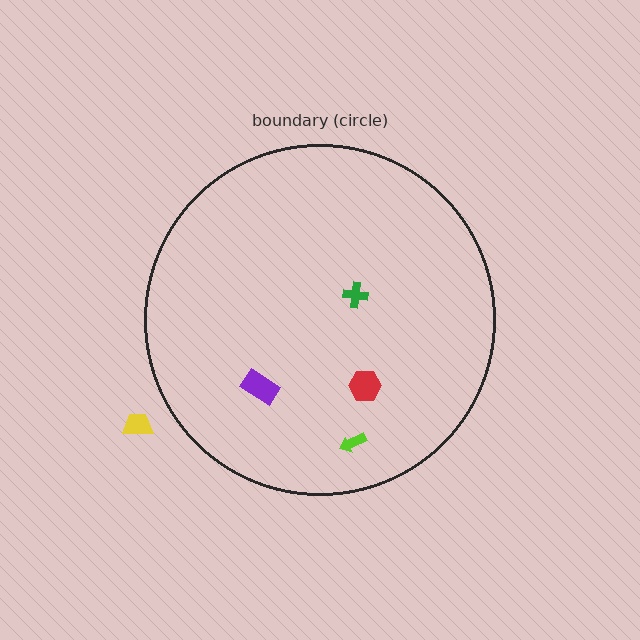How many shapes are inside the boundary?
4 inside, 1 outside.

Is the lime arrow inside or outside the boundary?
Inside.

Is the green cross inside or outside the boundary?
Inside.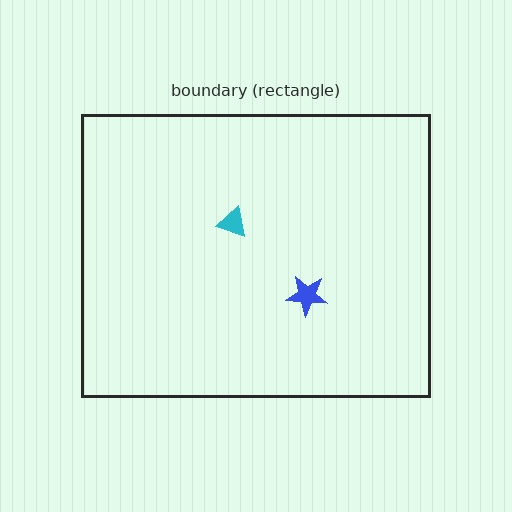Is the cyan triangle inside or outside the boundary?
Inside.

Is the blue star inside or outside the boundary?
Inside.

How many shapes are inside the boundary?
2 inside, 0 outside.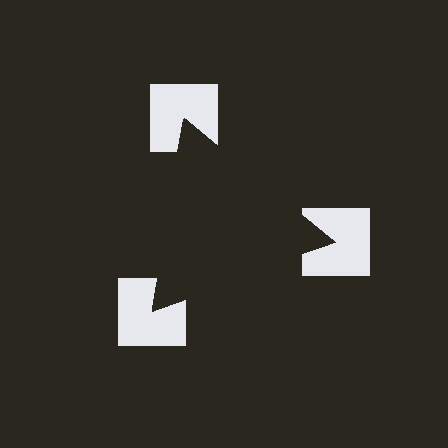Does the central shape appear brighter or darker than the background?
It typically appears slightly darker than the background, even though no actual brightness change is drawn.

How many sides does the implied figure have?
3 sides.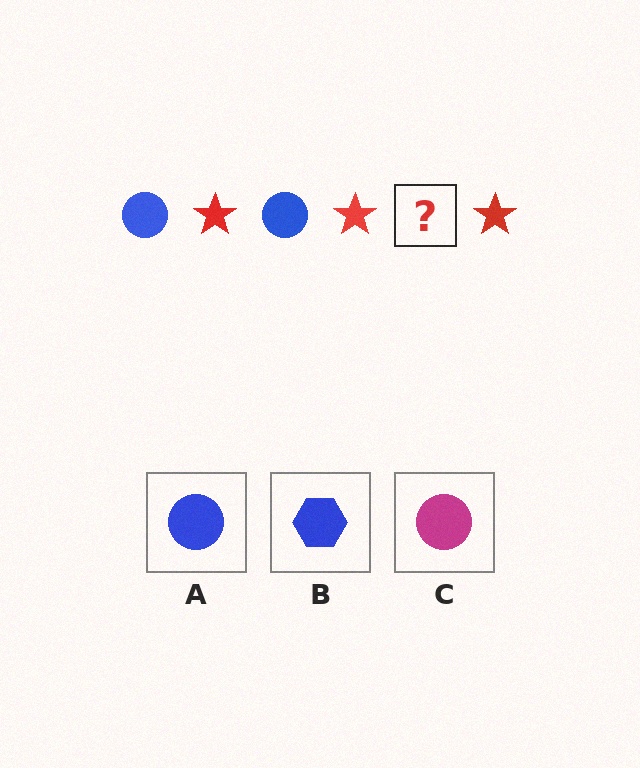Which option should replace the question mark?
Option A.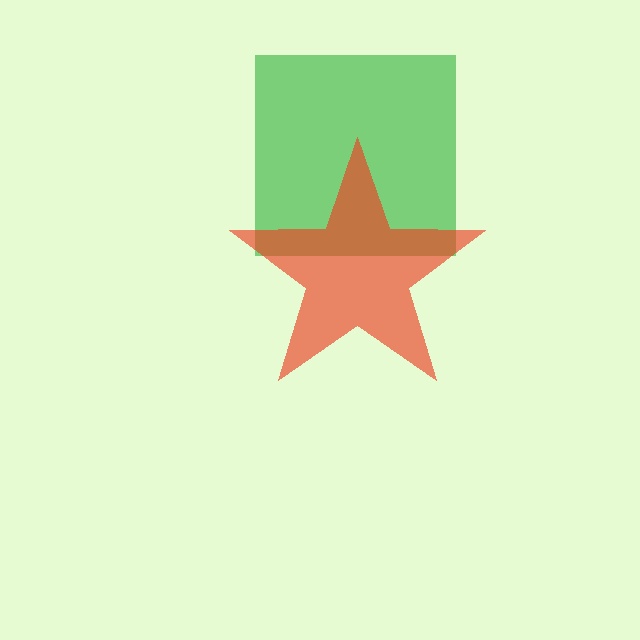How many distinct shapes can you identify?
There are 2 distinct shapes: a green square, a red star.